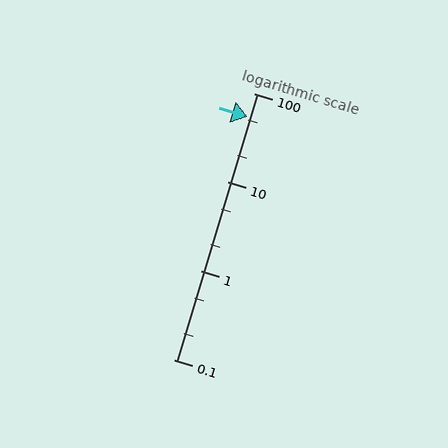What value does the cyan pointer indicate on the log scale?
The pointer indicates approximately 55.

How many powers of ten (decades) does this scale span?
The scale spans 3 decades, from 0.1 to 100.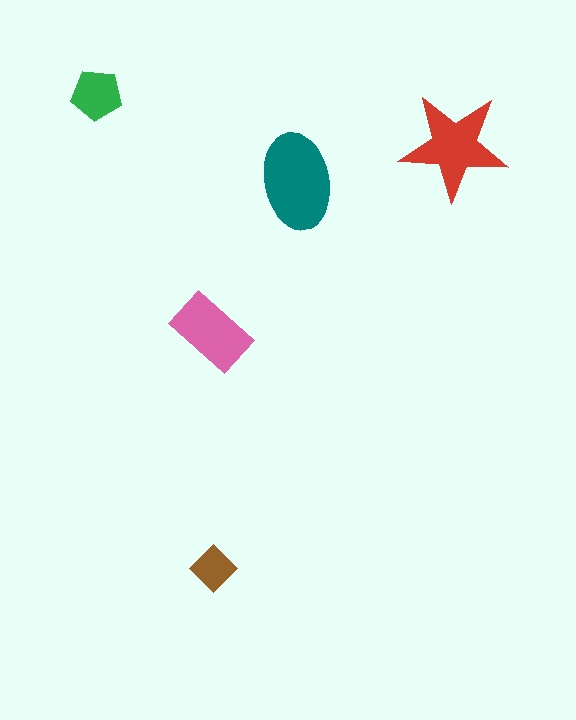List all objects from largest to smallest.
The teal ellipse, the red star, the pink rectangle, the green pentagon, the brown diamond.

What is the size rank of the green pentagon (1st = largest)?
4th.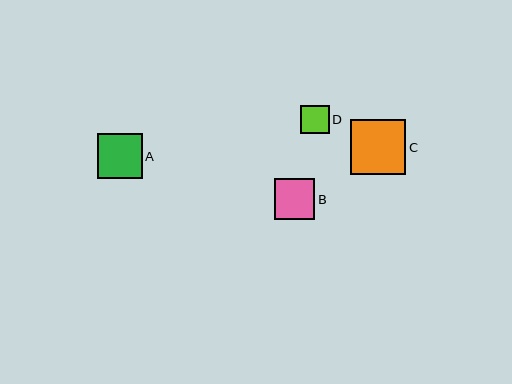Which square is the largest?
Square C is the largest with a size of approximately 55 pixels.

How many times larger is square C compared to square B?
Square C is approximately 1.4 times the size of square B.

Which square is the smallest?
Square D is the smallest with a size of approximately 28 pixels.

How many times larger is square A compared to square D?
Square A is approximately 1.6 times the size of square D.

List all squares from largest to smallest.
From largest to smallest: C, A, B, D.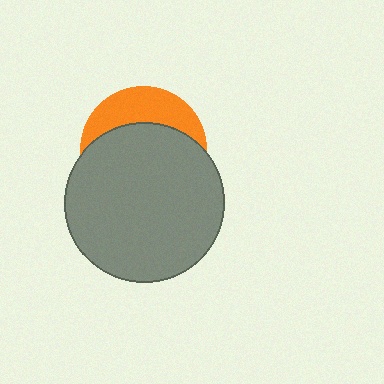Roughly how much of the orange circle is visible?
A small part of it is visible (roughly 32%).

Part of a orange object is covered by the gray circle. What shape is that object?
It is a circle.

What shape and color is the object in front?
The object in front is a gray circle.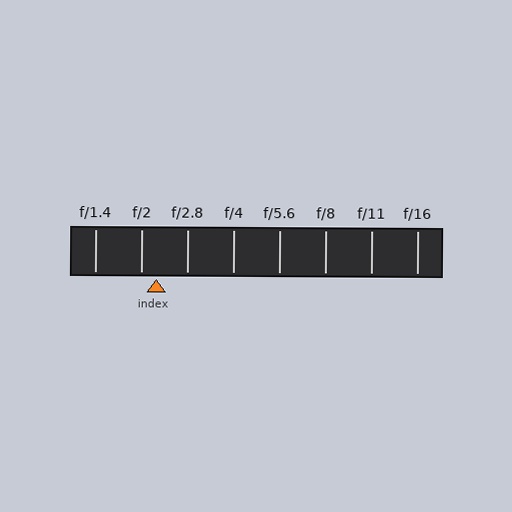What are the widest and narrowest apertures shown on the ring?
The widest aperture shown is f/1.4 and the narrowest is f/16.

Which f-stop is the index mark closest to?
The index mark is closest to f/2.